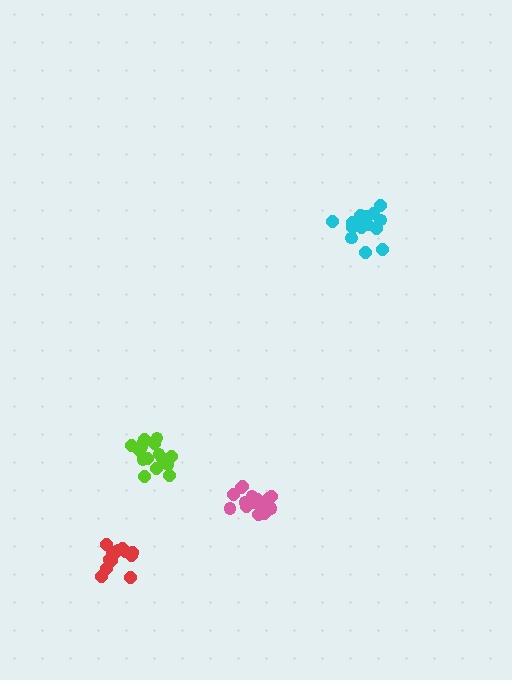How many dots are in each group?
Group 1: 15 dots, Group 2: 16 dots, Group 3: 16 dots, Group 4: 14 dots (61 total).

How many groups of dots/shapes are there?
There are 4 groups.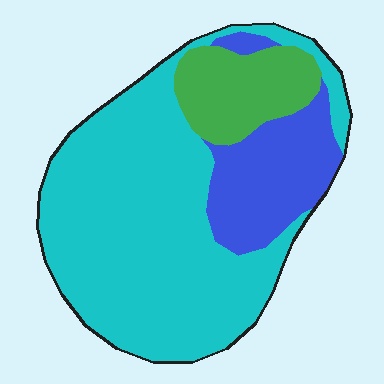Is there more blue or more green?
Blue.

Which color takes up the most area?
Cyan, at roughly 65%.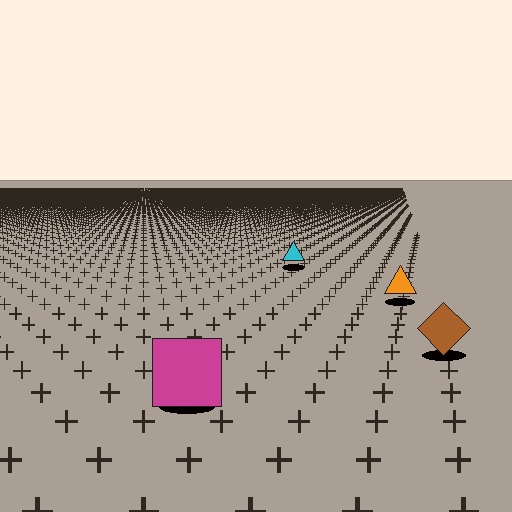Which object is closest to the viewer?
The magenta square is closest. The texture marks near it are larger and more spread out.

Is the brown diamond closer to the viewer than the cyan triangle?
Yes. The brown diamond is closer — you can tell from the texture gradient: the ground texture is coarser near it.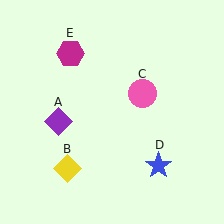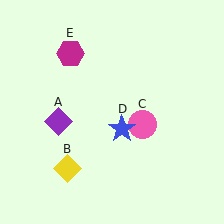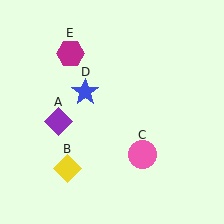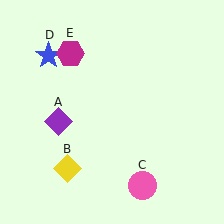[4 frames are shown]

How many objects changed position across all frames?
2 objects changed position: pink circle (object C), blue star (object D).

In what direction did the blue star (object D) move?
The blue star (object D) moved up and to the left.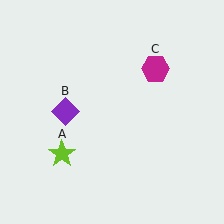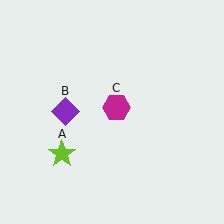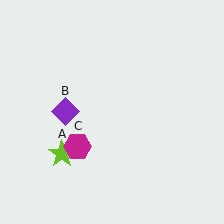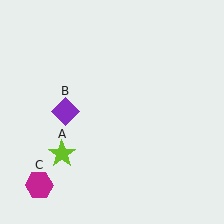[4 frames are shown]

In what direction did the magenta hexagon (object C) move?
The magenta hexagon (object C) moved down and to the left.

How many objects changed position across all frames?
1 object changed position: magenta hexagon (object C).